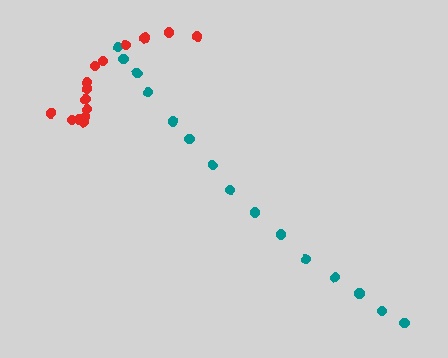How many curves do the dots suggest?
There are 2 distinct paths.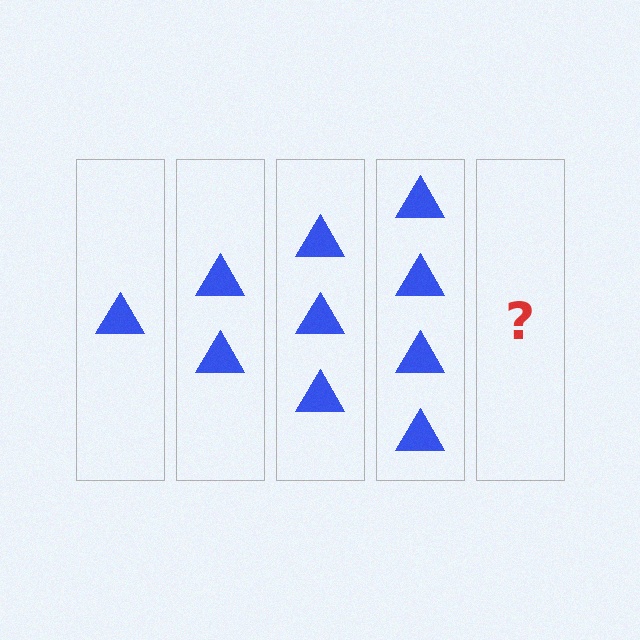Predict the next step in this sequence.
The next step is 5 triangles.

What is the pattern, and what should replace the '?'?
The pattern is that each step adds one more triangle. The '?' should be 5 triangles.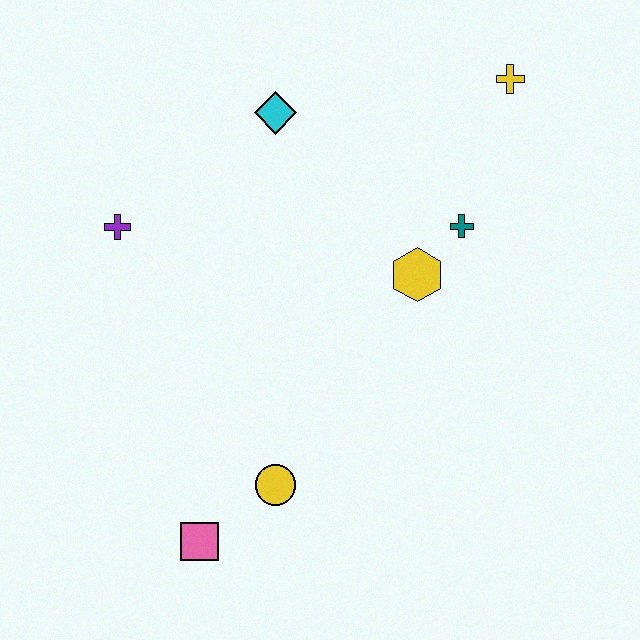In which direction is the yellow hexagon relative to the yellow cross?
The yellow hexagon is below the yellow cross.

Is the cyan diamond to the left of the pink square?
No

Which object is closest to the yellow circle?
The pink square is closest to the yellow circle.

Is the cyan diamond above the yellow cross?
No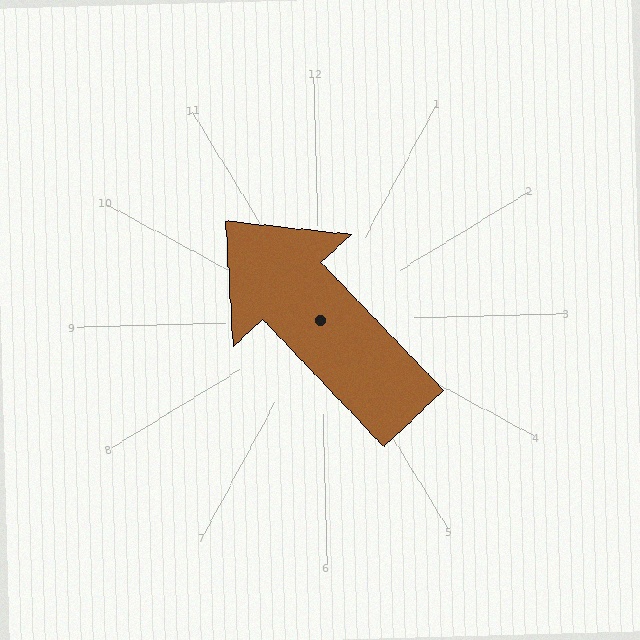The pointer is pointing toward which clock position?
Roughly 11 o'clock.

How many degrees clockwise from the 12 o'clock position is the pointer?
Approximately 318 degrees.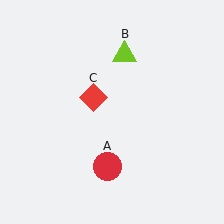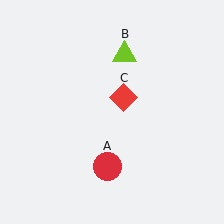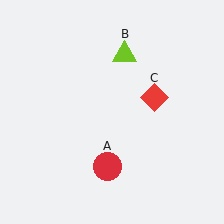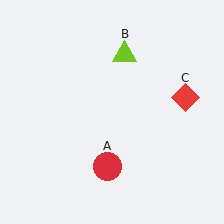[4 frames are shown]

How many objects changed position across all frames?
1 object changed position: red diamond (object C).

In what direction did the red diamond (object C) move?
The red diamond (object C) moved right.